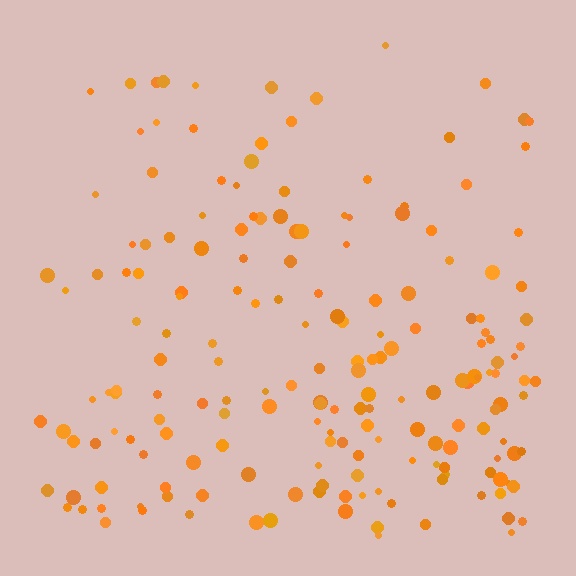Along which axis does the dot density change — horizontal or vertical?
Vertical.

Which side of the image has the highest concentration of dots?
The bottom.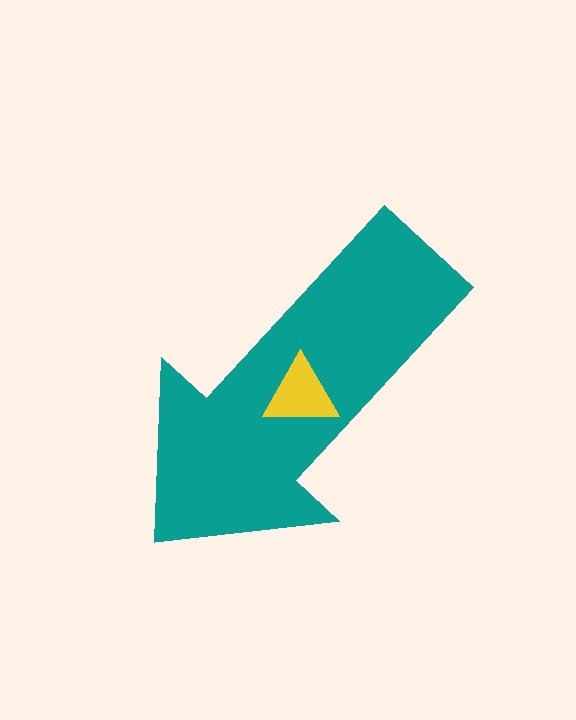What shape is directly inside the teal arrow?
The yellow triangle.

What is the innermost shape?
The yellow triangle.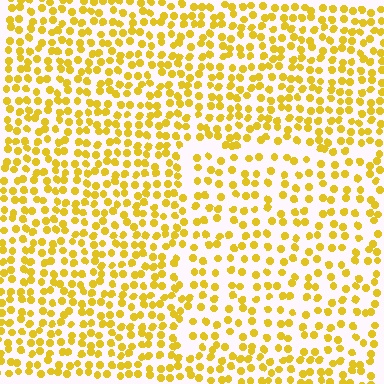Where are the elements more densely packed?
The elements are more densely packed outside the rectangle boundary.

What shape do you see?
I see a rectangle.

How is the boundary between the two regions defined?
The boundary is defined by a change in element density (approximately 1.6x ratio). All elements are the same color, size, and shape.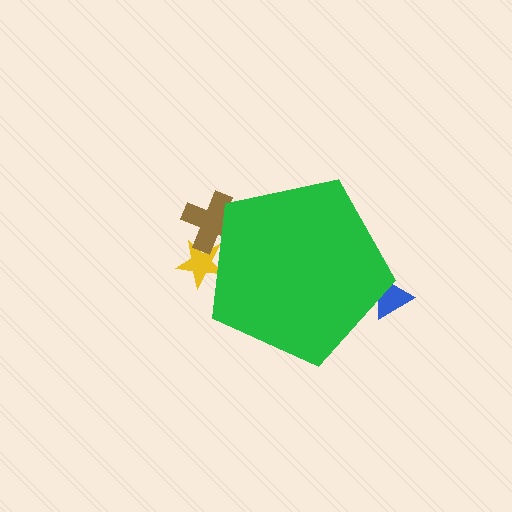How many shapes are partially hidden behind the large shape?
3 shapes are partially hidden.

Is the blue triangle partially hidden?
Yes, the blue triangle is partially hidden behind the green pentagon.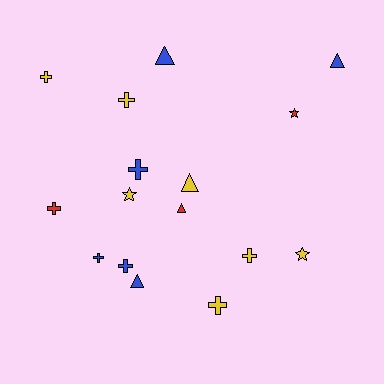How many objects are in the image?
There are 16 objects.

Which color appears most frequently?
Yellow, with 7 objects.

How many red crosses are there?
There is 1 red cross.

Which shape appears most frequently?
Cross, with 8 objects.